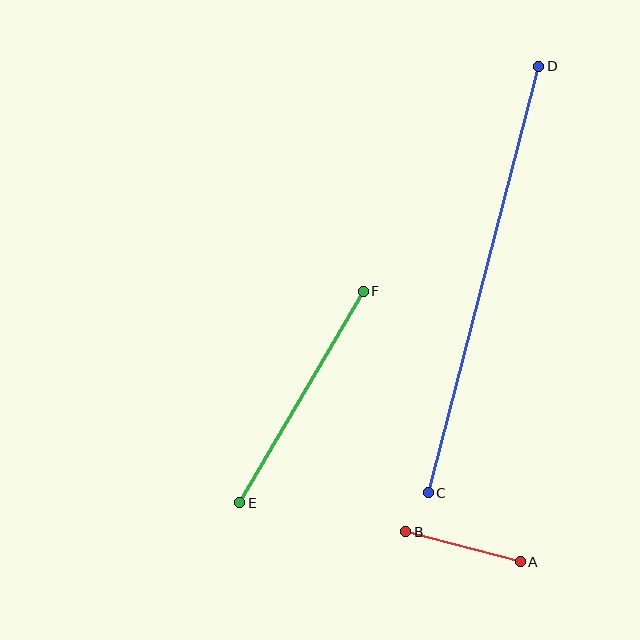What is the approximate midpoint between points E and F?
The midpoint is at approximately (301, 397) pixels.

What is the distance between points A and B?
The distance is approximately 118 pixels.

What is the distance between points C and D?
The distance is approximately 441 pixels.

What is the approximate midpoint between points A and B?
The midpoint is at approximately (463, 547) pixels.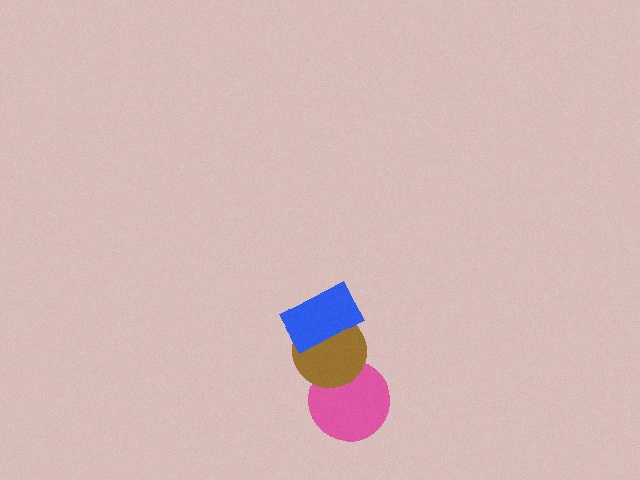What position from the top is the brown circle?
The brown circle is 2nd from the top.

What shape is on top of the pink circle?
The brown circle is on top of the pink circle.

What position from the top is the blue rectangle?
The blue rectangle is 1st from the top.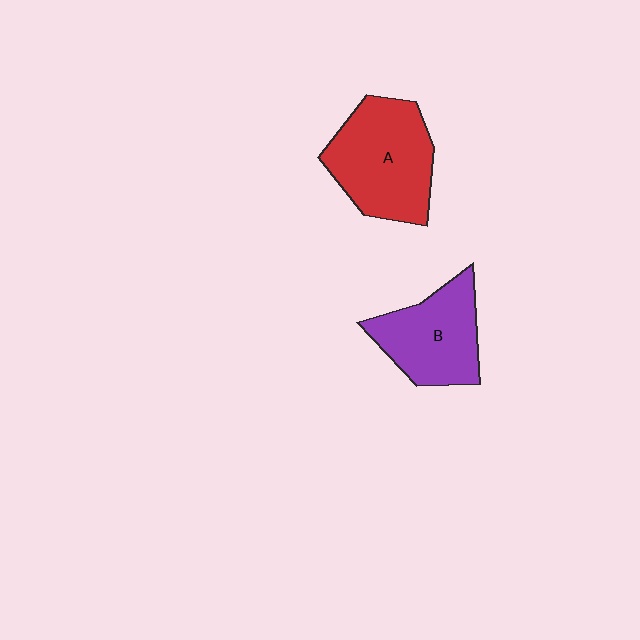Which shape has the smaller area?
Shape B (purple).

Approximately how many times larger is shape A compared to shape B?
Approximately 1.2 times.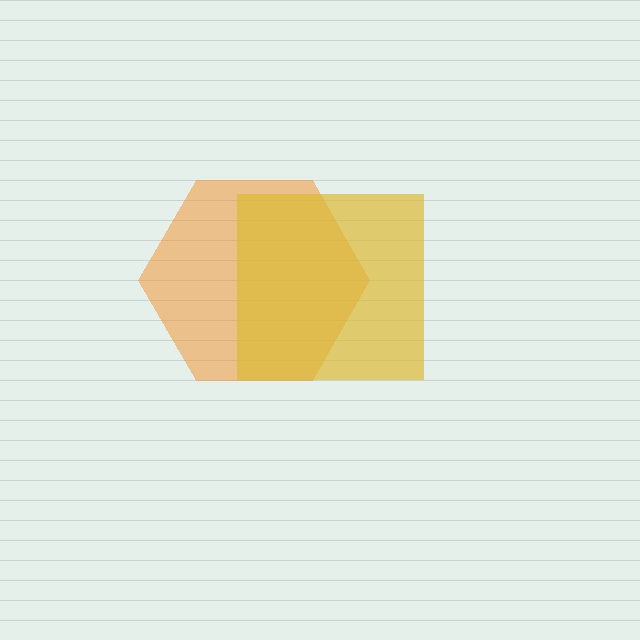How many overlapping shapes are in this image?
There are 2 overlapping shapes in the image.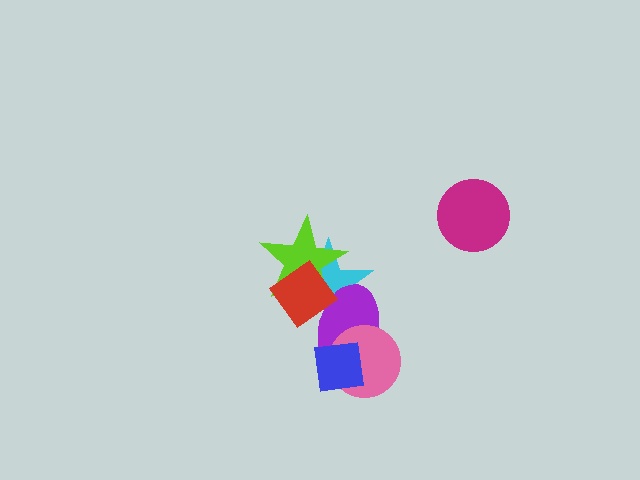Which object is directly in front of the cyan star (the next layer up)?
The purple ellipse is directly in front of the cyan star.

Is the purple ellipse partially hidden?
Yes, it is partially covered by another shape.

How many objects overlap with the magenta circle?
0 objects overlap with the magenta circle.